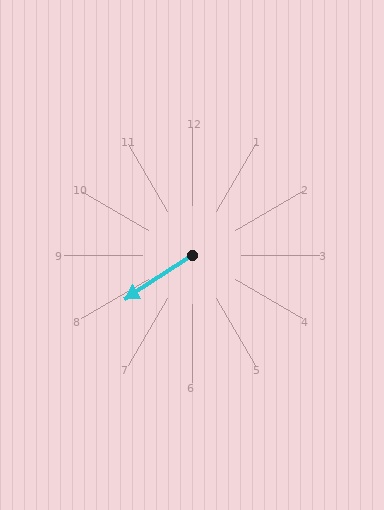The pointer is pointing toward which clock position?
Roughly 8 o'clock.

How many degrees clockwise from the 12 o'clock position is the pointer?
Approximately 237 degrees.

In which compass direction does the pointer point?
Southwest.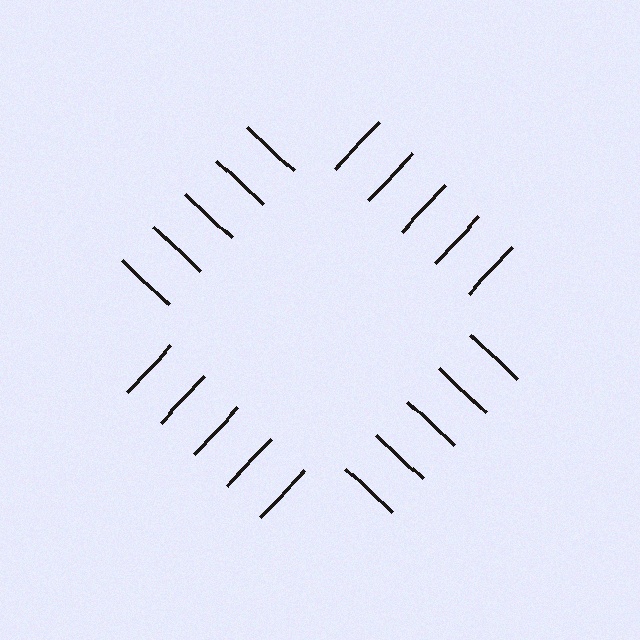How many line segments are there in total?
20 — 5 along each of the 4 edges.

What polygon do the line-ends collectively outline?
An illusory square — the line segments terminate on its edges but no continuous stroke is drawn.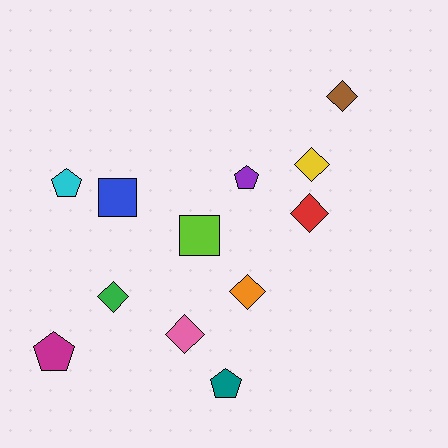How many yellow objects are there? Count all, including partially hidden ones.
There is 1 yellow object.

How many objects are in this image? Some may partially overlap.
There are 12 objects.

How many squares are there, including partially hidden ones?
There are 2 squares.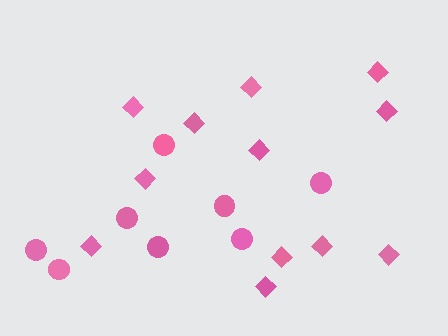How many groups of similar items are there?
There are 2 groups: one group of diamonds (12) and one group of circles (8).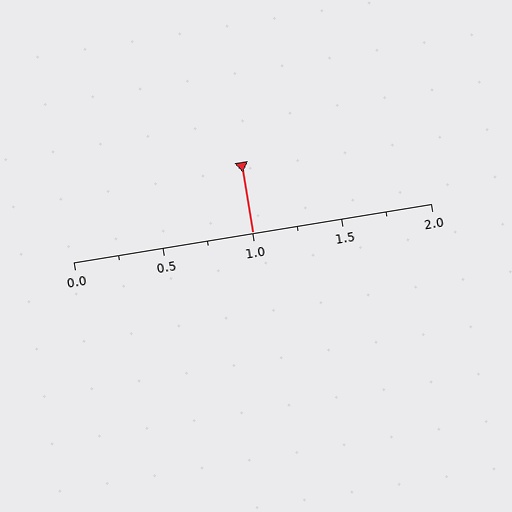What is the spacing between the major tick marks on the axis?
The major ticks are spaced 0.5 apart.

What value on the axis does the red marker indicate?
The marker indicates approximately 1.